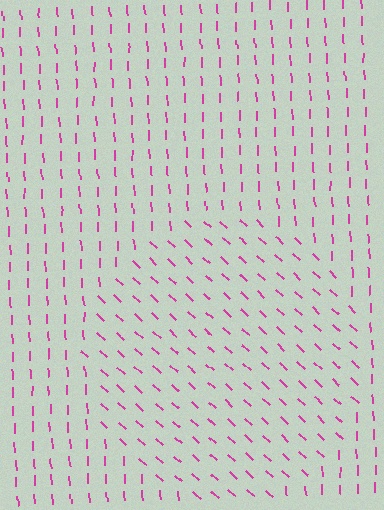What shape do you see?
I see a circle.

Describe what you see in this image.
The image is filled with small magenta line segments. A circle region in the image has lines oriented differently from the surrounding lines, creating a visible texture boundary.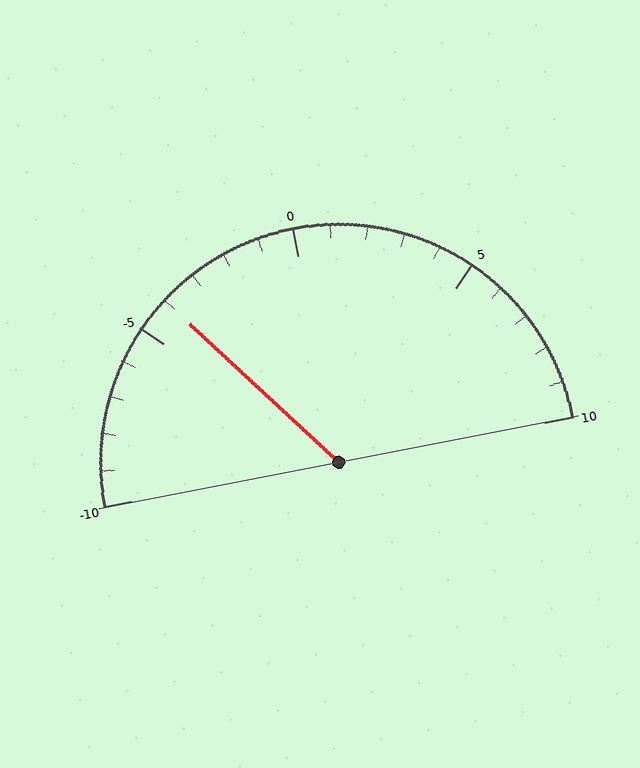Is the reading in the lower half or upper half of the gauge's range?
The reading is in the lower half of the range (-10 to 10).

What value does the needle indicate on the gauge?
The needle indicates approximately -4.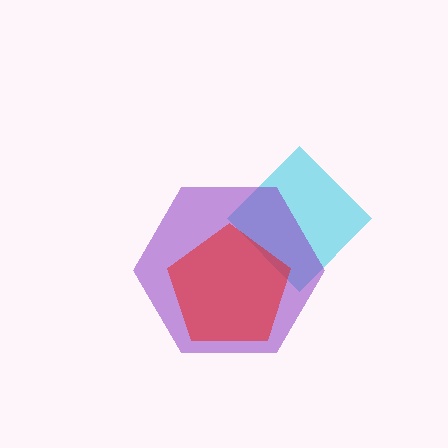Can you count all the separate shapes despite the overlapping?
Yes, there are 3 separate shapes.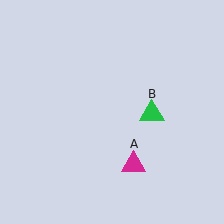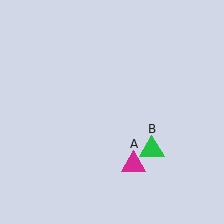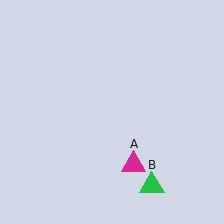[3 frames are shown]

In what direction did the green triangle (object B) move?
The green triangle (object B) moved down.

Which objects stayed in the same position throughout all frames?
Magenta triangle (object A) remained stationary.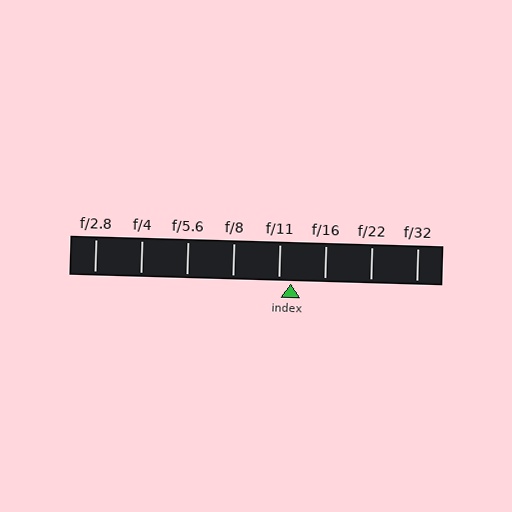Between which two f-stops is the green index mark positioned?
The index mark is between f/11 and f/16.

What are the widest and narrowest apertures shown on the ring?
The widest aperture shown is f/2.8 and the narrowest is f/32.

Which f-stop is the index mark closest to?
The index mark is closest to f/11.